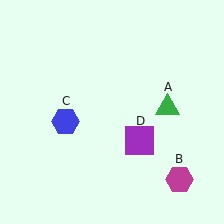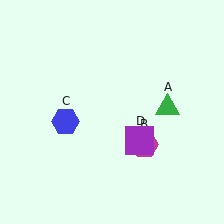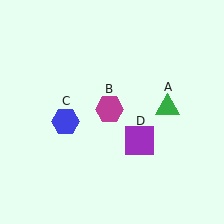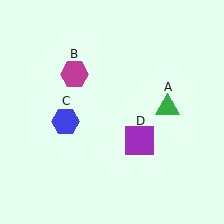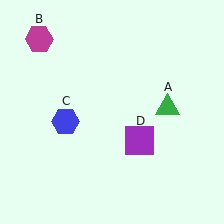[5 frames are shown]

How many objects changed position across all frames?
1 object changed position: magenta hexagon (object B).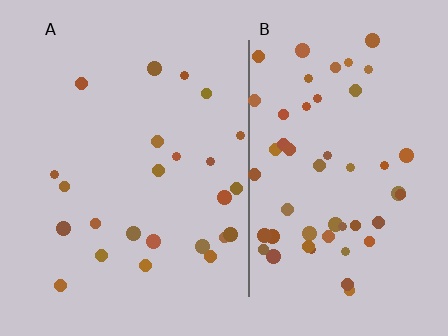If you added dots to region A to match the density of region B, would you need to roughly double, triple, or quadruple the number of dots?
Approximately double.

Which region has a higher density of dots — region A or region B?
B (the right).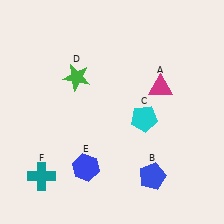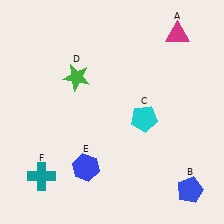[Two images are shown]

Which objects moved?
The objects that moved are: the magenta triangle (A), the blue pentagon (B).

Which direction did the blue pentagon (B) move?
The blue pentagon (B) moved right.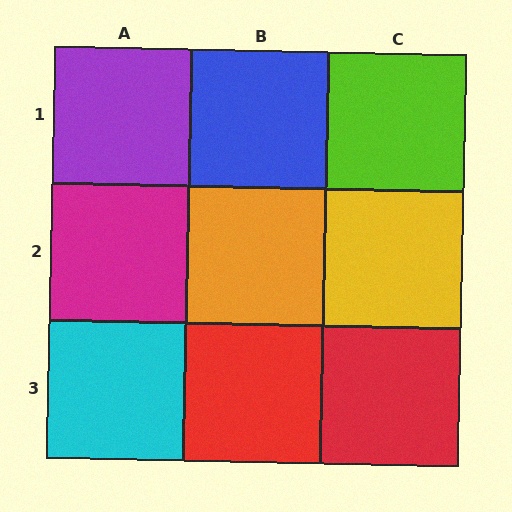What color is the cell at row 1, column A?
Purple.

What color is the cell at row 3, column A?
Cyan.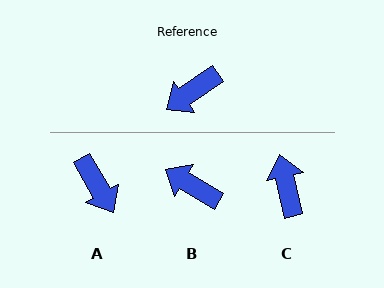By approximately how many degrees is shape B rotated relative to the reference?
Approximately 65 degrees clockwise.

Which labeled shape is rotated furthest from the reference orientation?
C, about 112 degrees away.